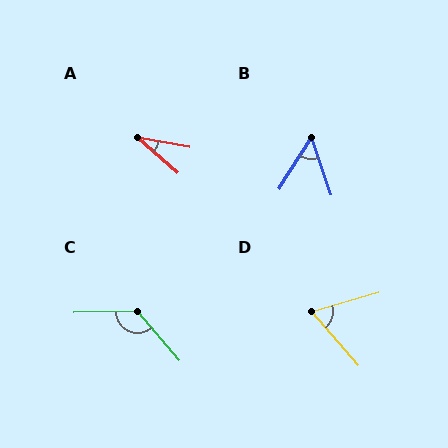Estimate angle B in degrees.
Approximately 51 degrees.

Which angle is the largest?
C, at approximately 130 degrees.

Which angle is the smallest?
A, at approximately 31 degrees.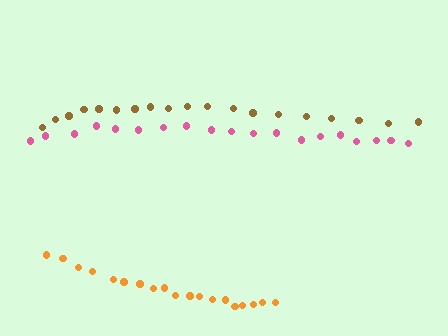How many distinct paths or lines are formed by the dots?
There are 3 distinct paths.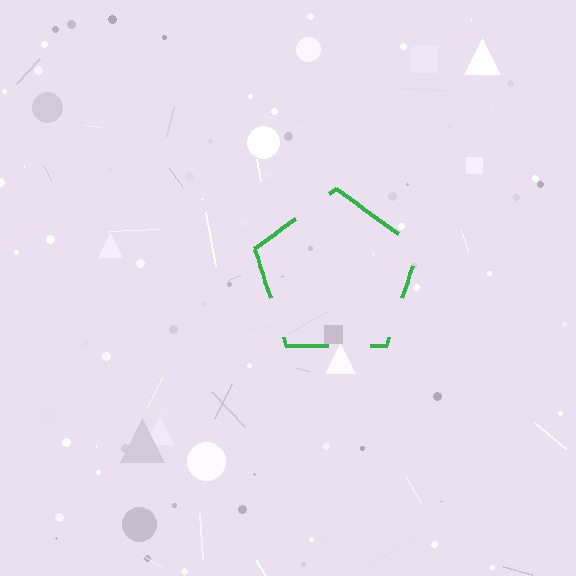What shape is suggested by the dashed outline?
The dashed outline suggests a pentagon.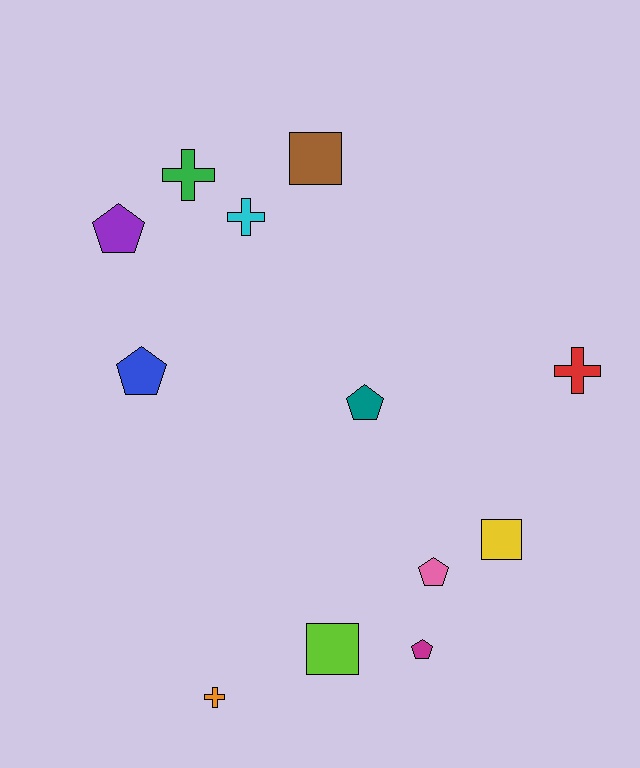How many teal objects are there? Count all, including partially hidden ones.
There is 1 teal object.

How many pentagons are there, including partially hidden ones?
There are 5 pentagons.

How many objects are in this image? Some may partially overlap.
There are 12 objects.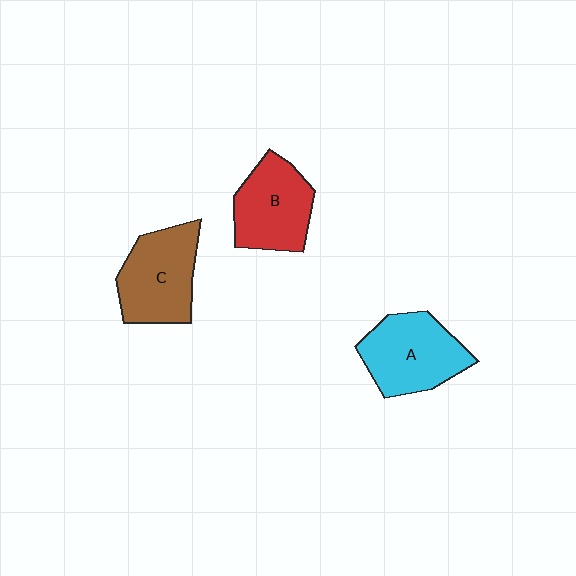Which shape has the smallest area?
Shape B (red).